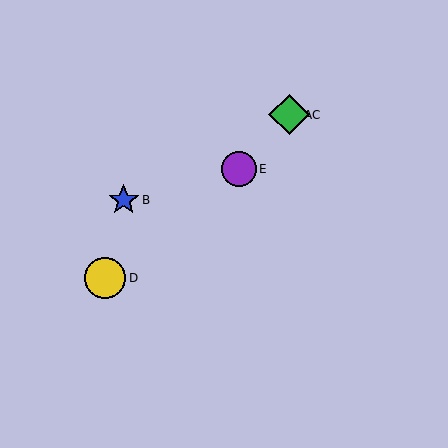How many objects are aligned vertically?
2 objects (A, C) are aligned vertically.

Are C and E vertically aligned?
No, C is at x≈289 and E is at x≈239.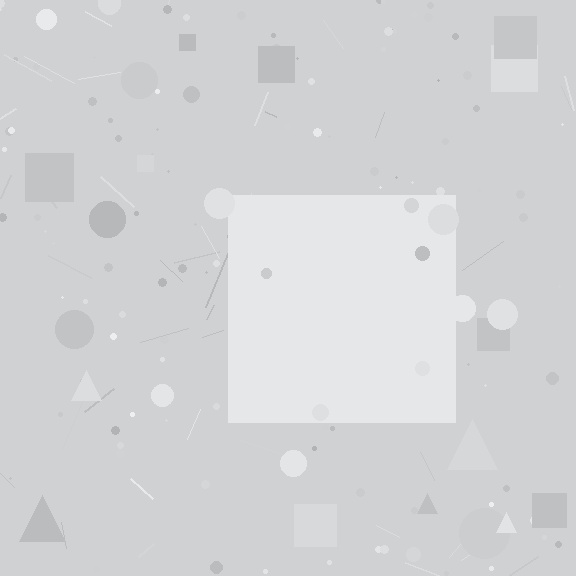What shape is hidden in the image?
A square is hidden in the image.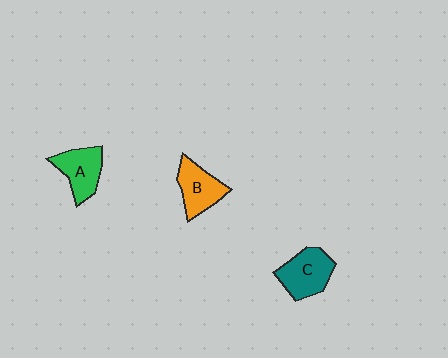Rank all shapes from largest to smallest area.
From largest to smallest: C (teal), A (green), B (orange).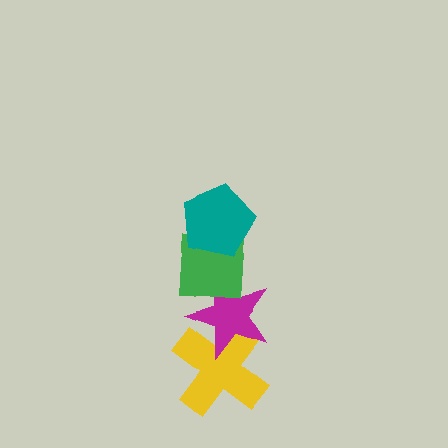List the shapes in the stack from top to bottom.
From top to bottom: the teal pentagon, the green square, the magenta star, the yellow cross.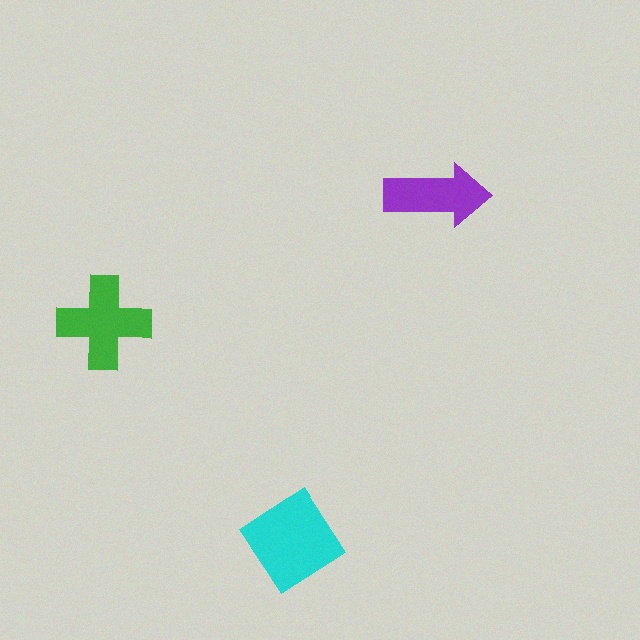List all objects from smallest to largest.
The purple arrow, the green cross, the cyan diamond.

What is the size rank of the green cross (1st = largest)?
2nd.